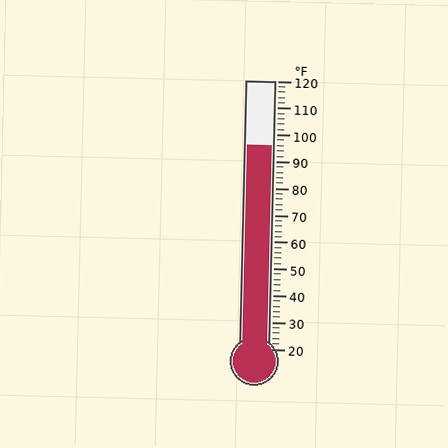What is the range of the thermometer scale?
The thermometer scale ranges from 20°F to 120°F.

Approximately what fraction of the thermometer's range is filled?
The thermometer is filled to approximately 75% of its range.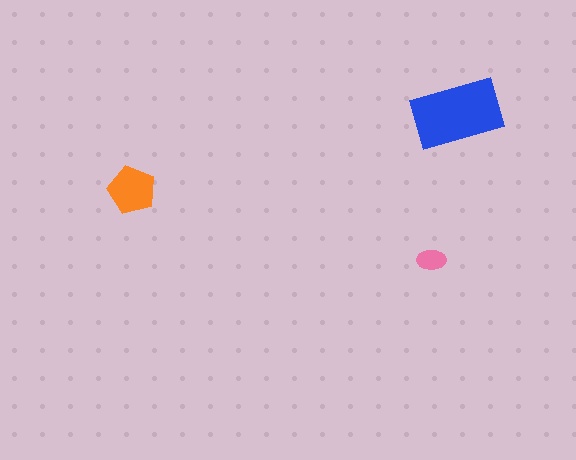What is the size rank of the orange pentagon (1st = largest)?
2nd.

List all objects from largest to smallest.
The blue rectangle, the orange pentagon, the pink ellipse.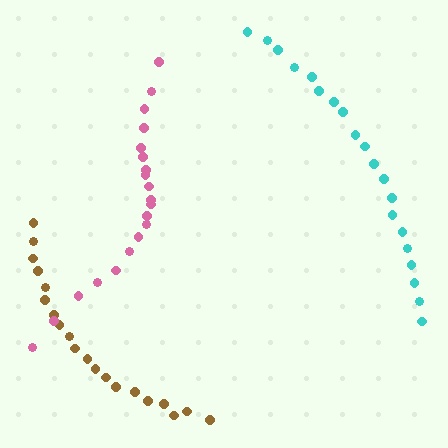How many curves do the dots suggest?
There are 3 distinct paths.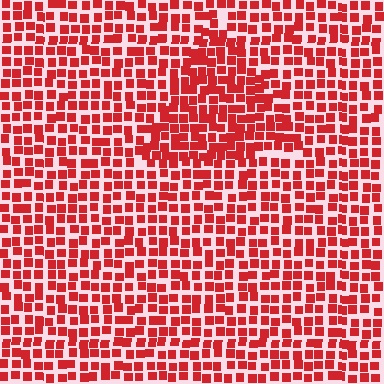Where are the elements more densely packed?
The elements are more densely packed inside the triangle boundary.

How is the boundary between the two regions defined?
The boundary is defined by a change in element density (approximately 1.4x ratio). All elements are the same color, size, and shape.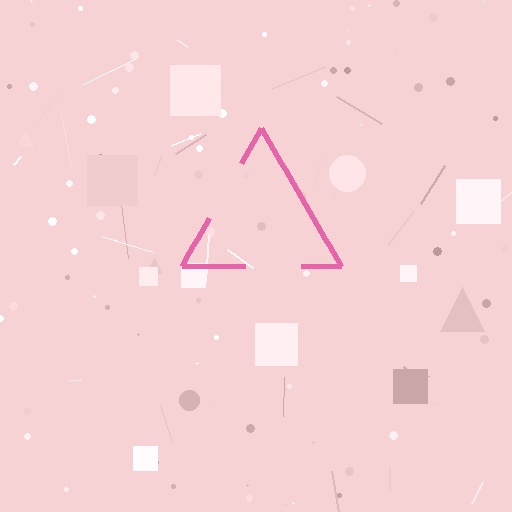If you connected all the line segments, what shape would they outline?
They would outline a triangle.